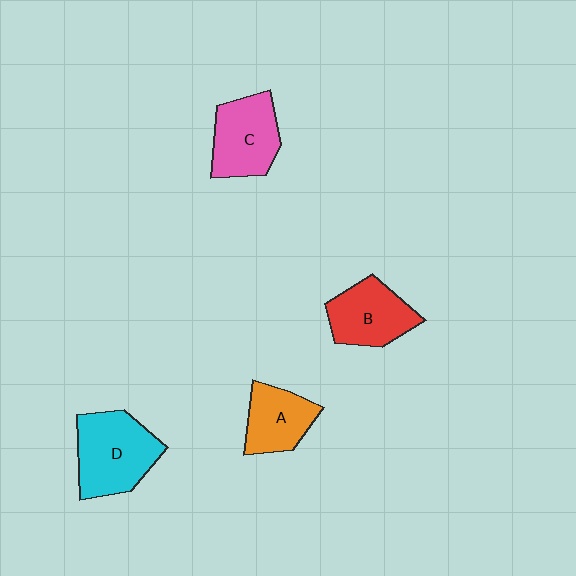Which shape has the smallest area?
Shape A (orange).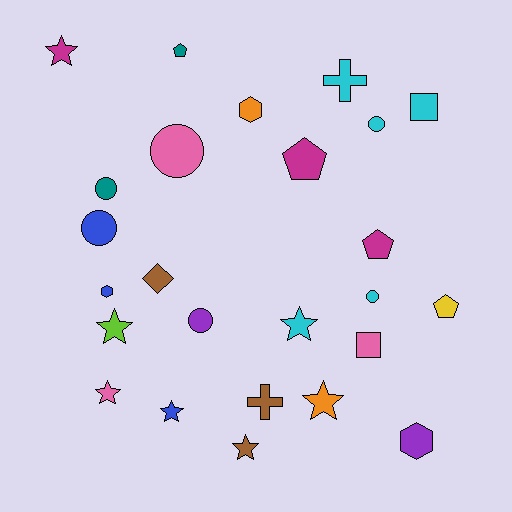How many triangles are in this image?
There are no triangles.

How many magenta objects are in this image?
There are 3 magenta objects.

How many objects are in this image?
There are 25 objects.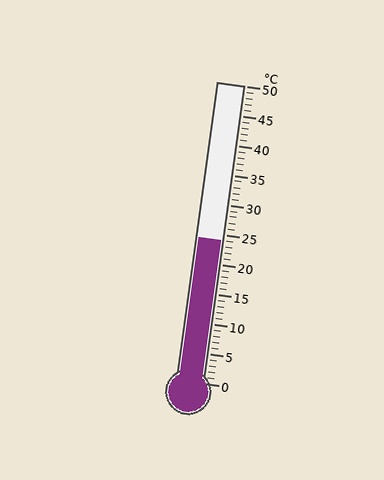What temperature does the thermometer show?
The thermometer shows approximately 24°C.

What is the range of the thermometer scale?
The thermometer scale ranges from 0°C to 50°C.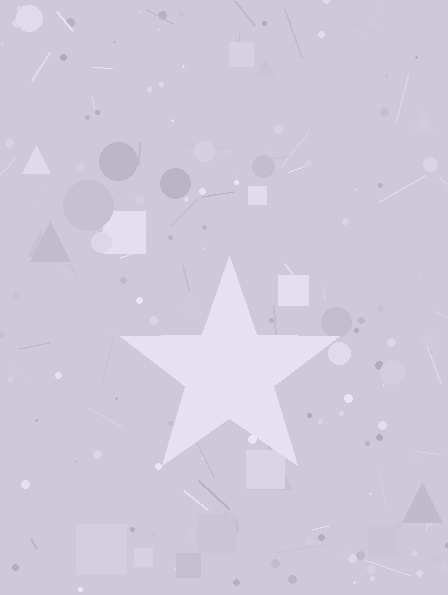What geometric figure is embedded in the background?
A star is embedded in the background.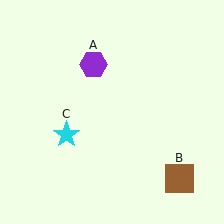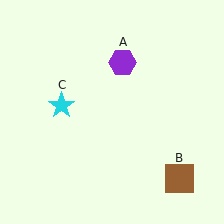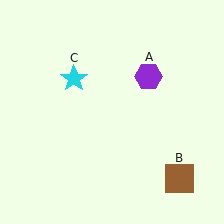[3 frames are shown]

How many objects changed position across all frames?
2 objects changed position: purple hexagon (object A), cyan star (object C).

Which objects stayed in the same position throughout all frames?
Brown square (object B) remained stationary.